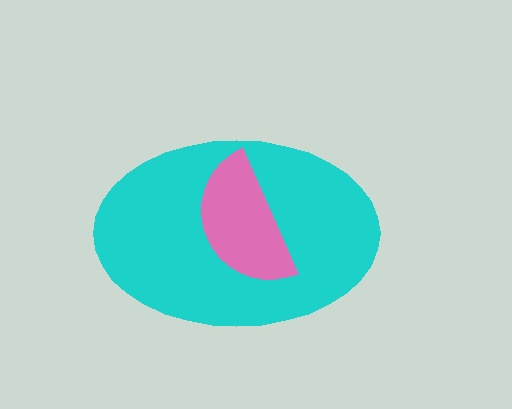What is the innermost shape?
The pink semicircle.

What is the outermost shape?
The cyan ellipse.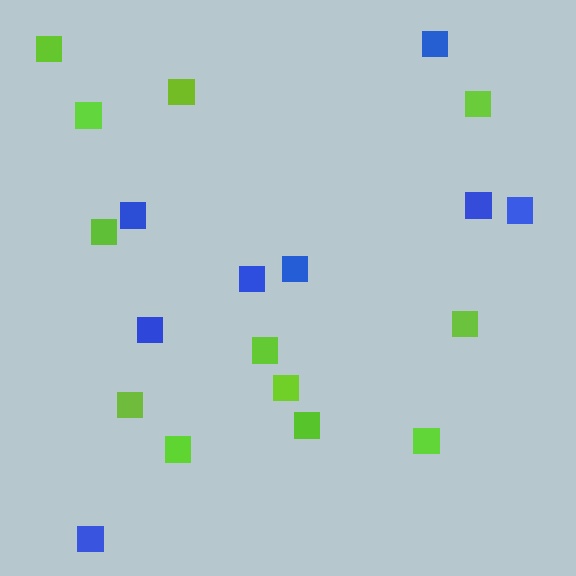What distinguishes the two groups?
There are 2 groups: one group of lime squares (12) and one group of blue squares (8).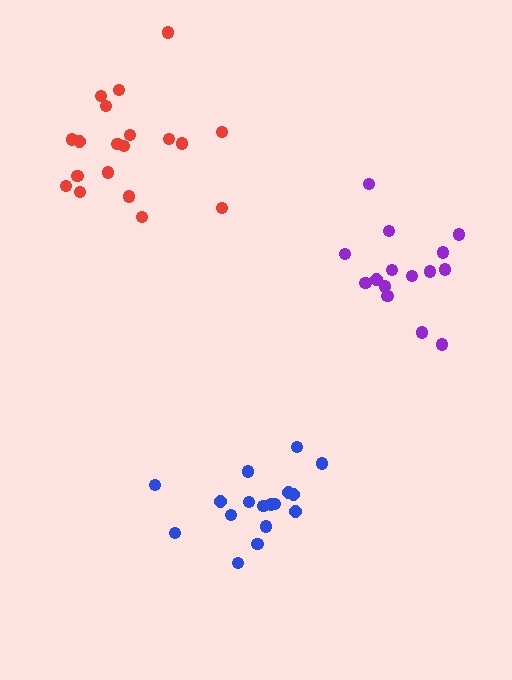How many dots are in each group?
Group 1: 17 dots, Group 2: 15 dots, Group 3: 19 dots (51 total).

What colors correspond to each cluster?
The clusters are colored: blue, purple, red.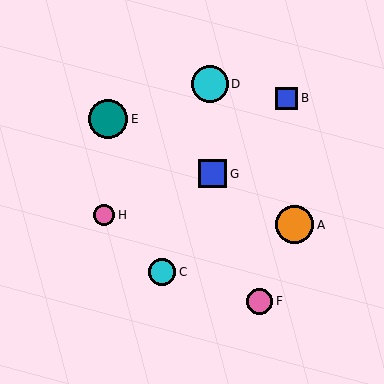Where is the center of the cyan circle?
The center of the cyan circle is at (210, 84).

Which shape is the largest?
The teal circle (labeled E) is the largest.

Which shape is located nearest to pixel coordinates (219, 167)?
The blue square (labeled G) at (213, 174) is nearest to that location.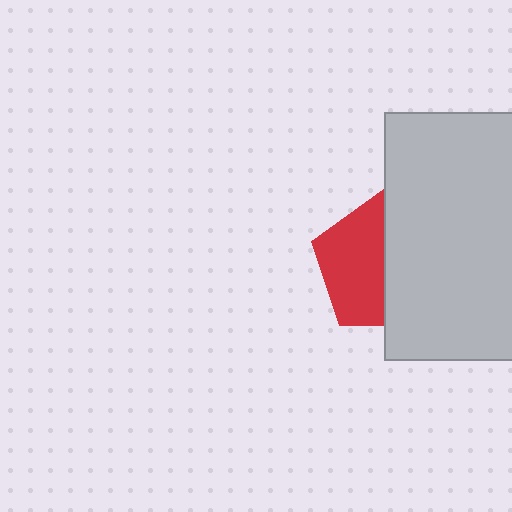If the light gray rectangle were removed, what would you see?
You would see the complete red pentagon.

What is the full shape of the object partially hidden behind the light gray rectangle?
The partially hidden object is a red pentagon.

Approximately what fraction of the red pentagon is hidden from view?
Roughly 50% of the red pentagon is hidden behind the light gray rectangle.